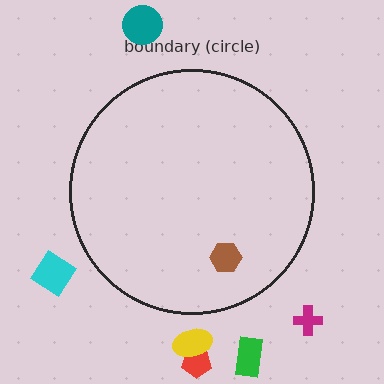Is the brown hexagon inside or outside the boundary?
Inside.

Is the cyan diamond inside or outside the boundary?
Outside.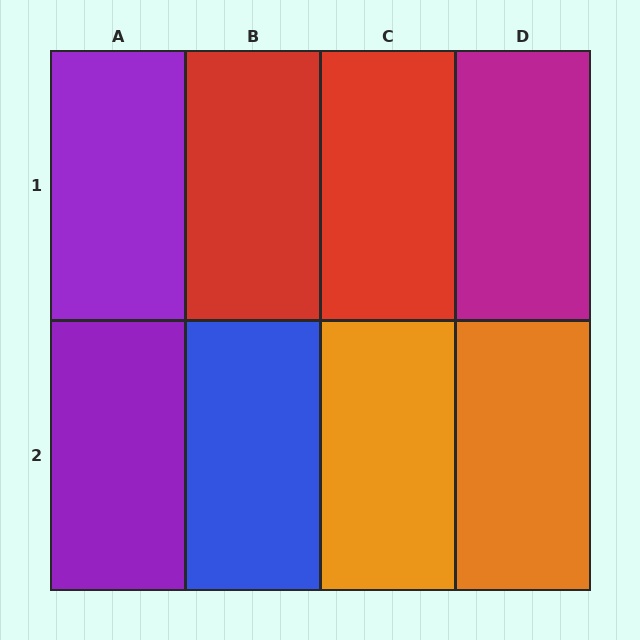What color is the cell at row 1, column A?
Purple.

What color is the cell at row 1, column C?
Red.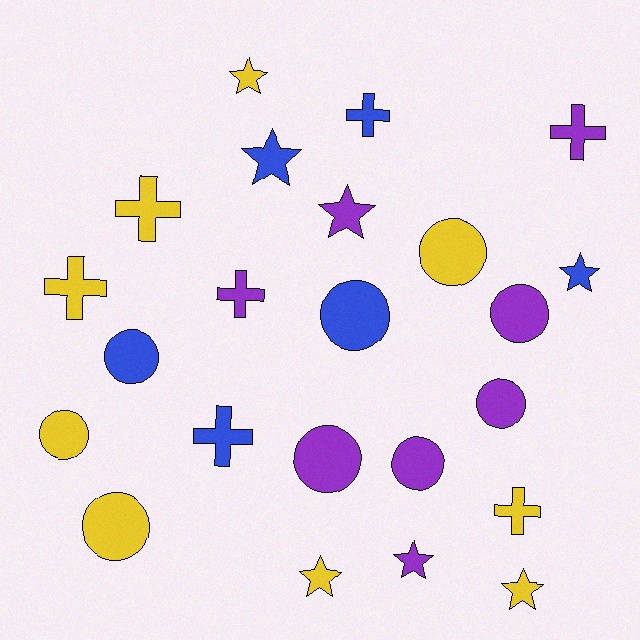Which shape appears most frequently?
Circle, with 9 objects.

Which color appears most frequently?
Yellow, with 9 objects.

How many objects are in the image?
There are 23 objects.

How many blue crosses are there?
There are 2 blue crosses.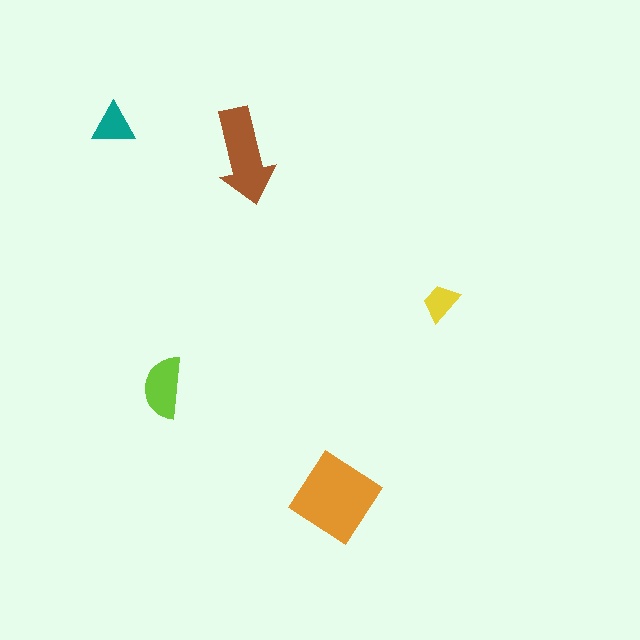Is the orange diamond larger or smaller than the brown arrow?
Larger.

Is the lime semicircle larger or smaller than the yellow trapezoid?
Larger.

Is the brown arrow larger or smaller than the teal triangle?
Larger.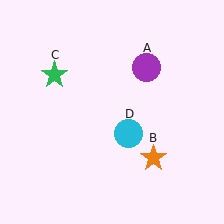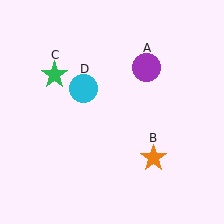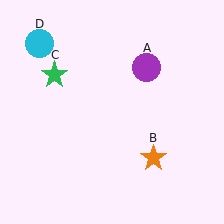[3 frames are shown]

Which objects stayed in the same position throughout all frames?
Purple circle (object A) and orange star (object B) and green star (object C) remained stationary.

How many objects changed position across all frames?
1 object changed position: cyan circle (object D).